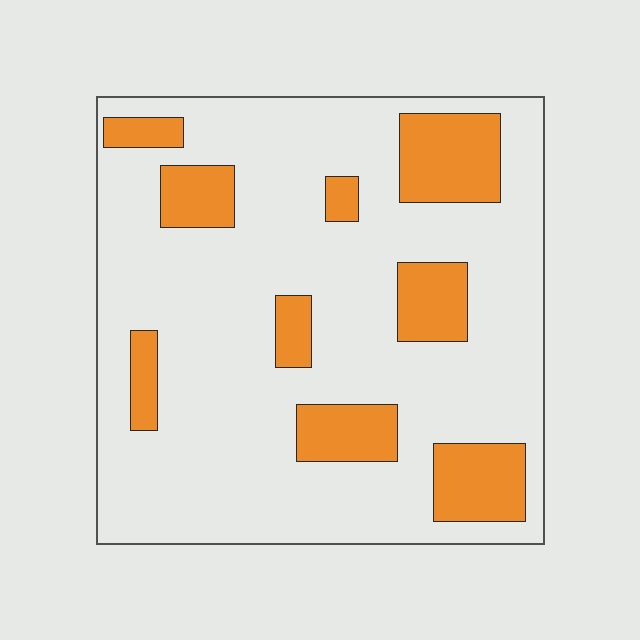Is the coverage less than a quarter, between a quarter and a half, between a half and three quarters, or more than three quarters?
Less than a quarter.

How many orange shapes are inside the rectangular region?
9.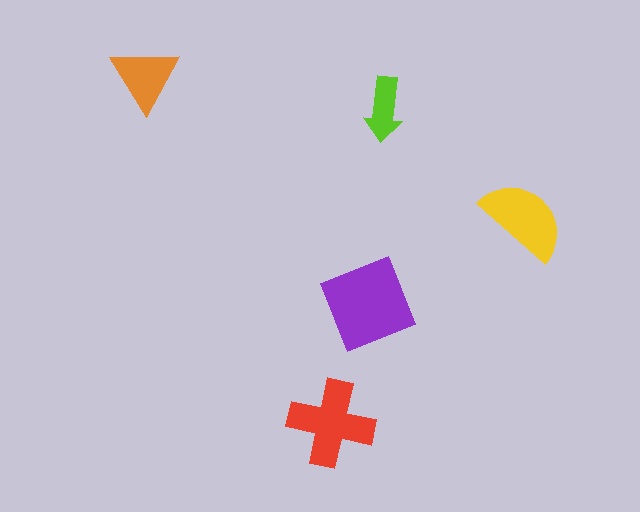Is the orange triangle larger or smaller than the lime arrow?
Larger.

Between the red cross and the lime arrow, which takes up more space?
The red cross.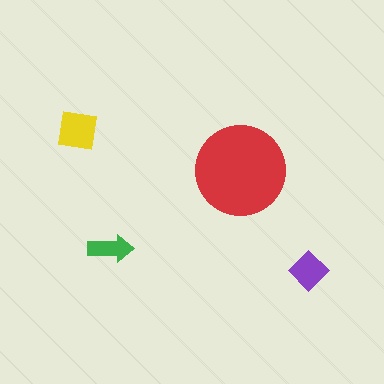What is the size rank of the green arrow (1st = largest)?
4th.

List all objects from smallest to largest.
The green arrow, the purple diamond, the yellow square, the red circle.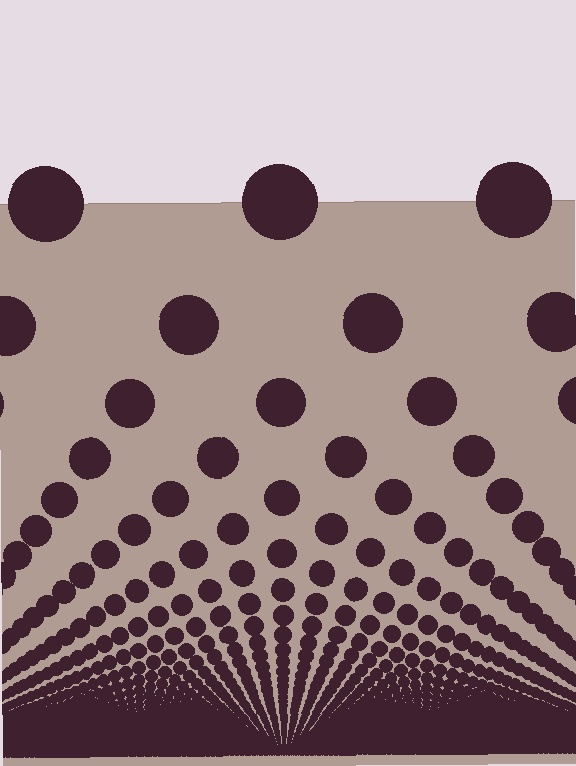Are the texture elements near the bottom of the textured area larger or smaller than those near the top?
Smaller. The gradient is inverted — elements near the bottom are smaller and denser.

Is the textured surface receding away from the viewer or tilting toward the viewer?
The surface appears to tilt toward the viewer. Texture elements get larger and sparser toward the top.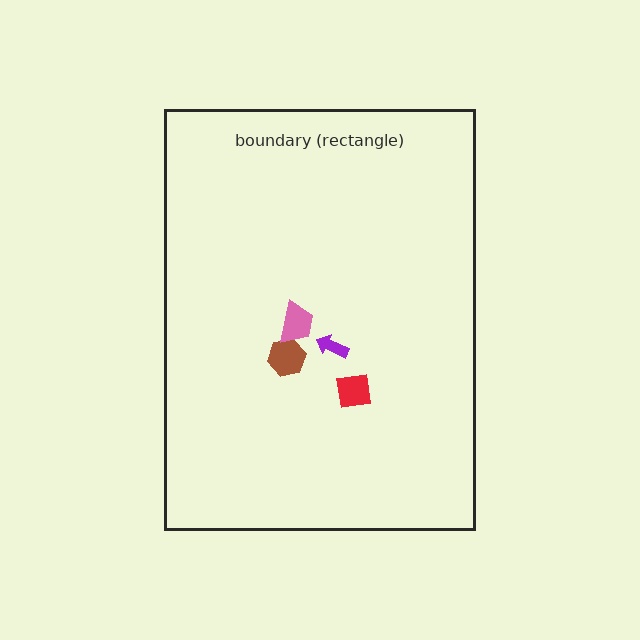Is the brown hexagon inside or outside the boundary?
Inside.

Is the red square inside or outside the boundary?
Inside.